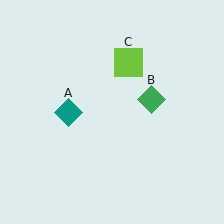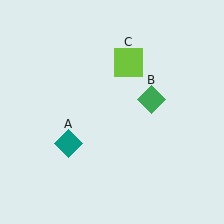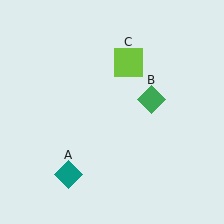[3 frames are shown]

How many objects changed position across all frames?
1 object changed position: teal diamond (object A).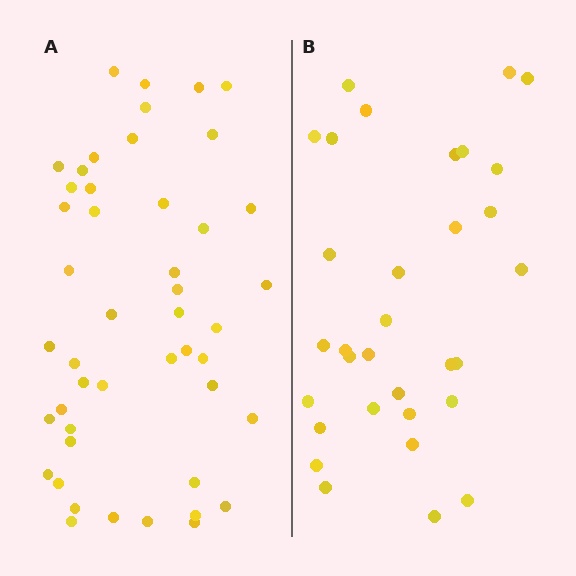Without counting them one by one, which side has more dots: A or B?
Region A (the left region) has more dots.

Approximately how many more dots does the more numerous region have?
Region A has approximately 15 more dots than region B.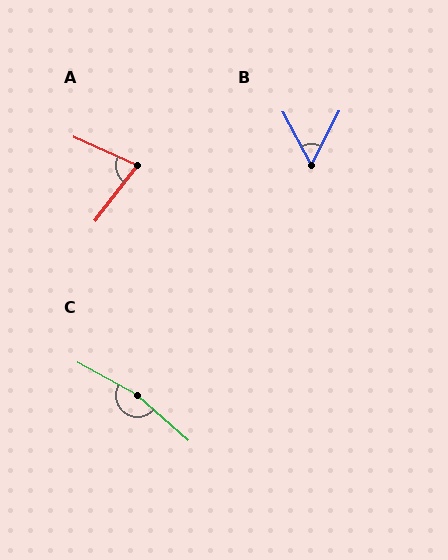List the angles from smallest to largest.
B (55°), A (77°), C (167°).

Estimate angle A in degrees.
Approximately 77 degrees.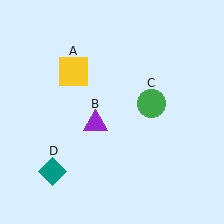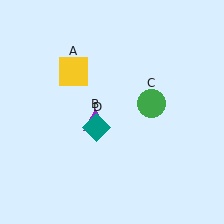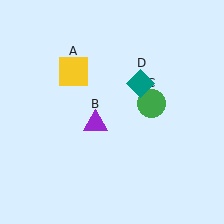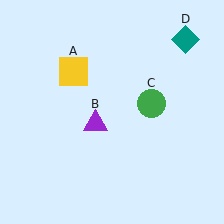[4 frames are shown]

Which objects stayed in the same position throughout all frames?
Yellow square (object A) and purple triangle (object B) and green circle (object C) remained stationary.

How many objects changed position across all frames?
1 object changed position: teal diamond (object D).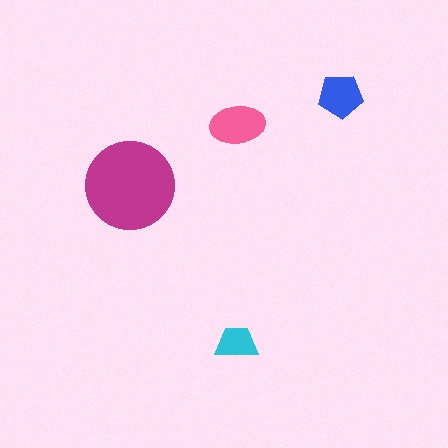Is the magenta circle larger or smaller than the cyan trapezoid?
Larger.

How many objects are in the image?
There are 4 objects in the image.